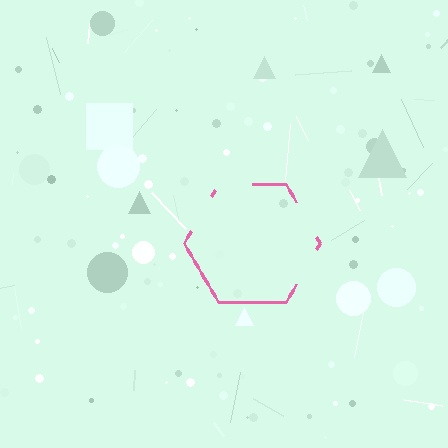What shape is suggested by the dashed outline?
The dashed outline suggests a hexagon.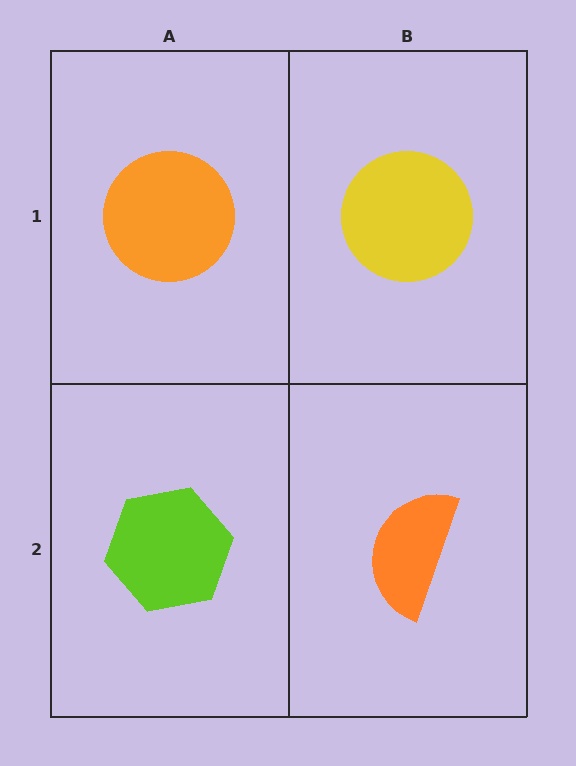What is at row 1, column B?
A yellow circle.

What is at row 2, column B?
An orange semicircle.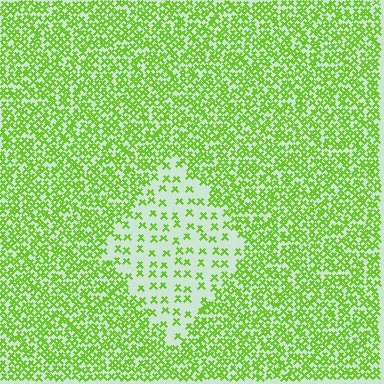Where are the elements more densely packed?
The elements are more densely packed outside the diamond boundary.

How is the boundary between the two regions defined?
The boundary is defined by a change in element density (approximately 2.9x ratio). All elements are the same color, size, and shape.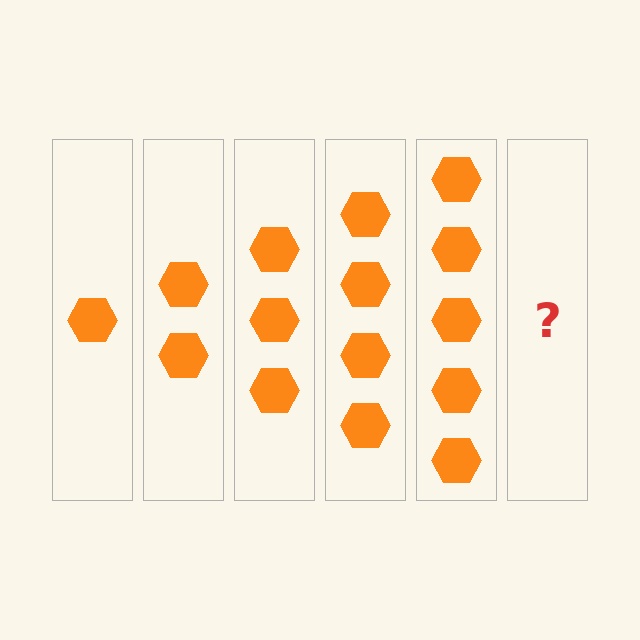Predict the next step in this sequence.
The next step is 6 hexagons.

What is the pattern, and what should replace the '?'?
The pattern is that each step adds one more hexagon. The '?' should be 6 hexagons.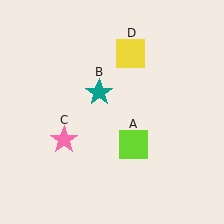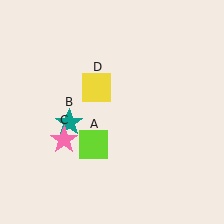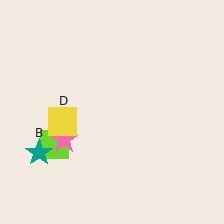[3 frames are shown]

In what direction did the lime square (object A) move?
The lime square (object A) moved left.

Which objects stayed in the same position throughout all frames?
Pink star (object C) remained stationary.